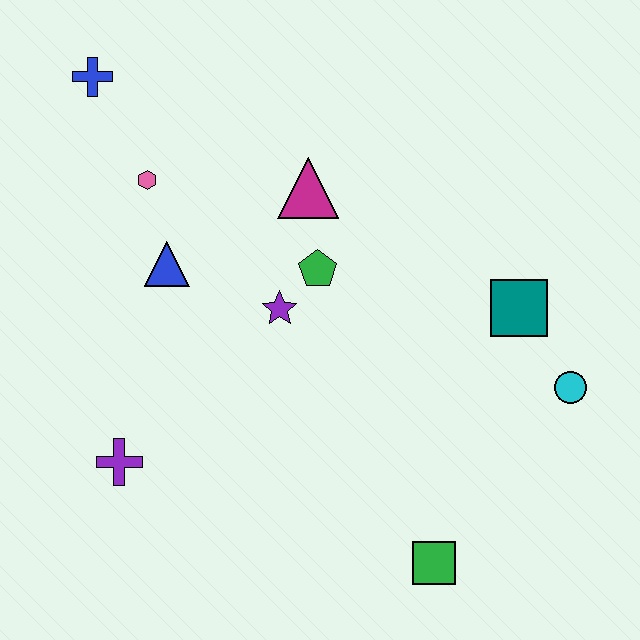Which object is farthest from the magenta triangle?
The green square is farthest from the magenta triangle.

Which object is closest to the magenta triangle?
The green pentagon is closest to the magenta triangle.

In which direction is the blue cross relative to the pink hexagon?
The blue cross is above the pink hexagon.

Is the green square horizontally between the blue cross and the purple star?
No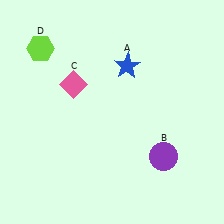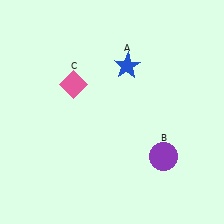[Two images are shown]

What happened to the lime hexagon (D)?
The lime hexagon (D) was removed in Image 2. It was in the top-left area of Image 1.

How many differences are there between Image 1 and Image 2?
There is 1 difference between the two images.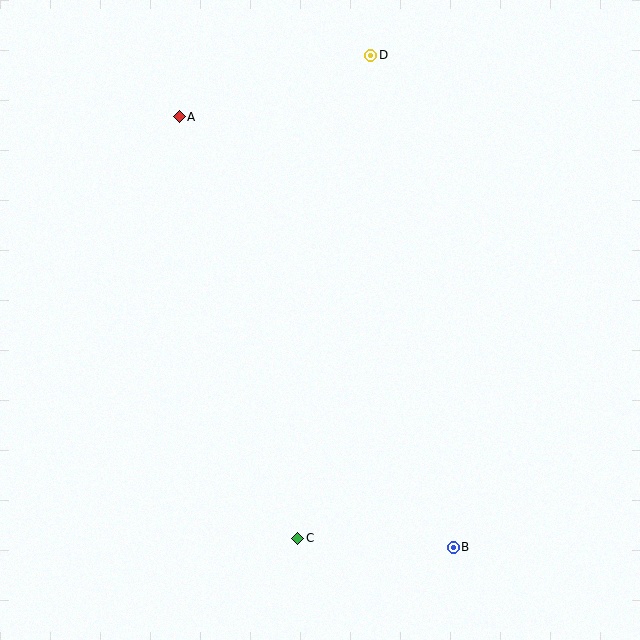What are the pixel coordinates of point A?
Point A is at (179, 117).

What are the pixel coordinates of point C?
Point C is at (298, 538).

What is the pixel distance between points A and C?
The distance between A and C is 438 pixels.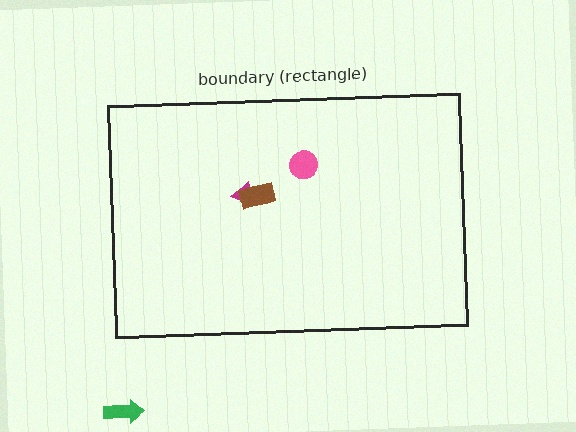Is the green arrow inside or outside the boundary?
Outside.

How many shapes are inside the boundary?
3 inside, 1 outside.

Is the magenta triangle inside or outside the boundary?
Inside.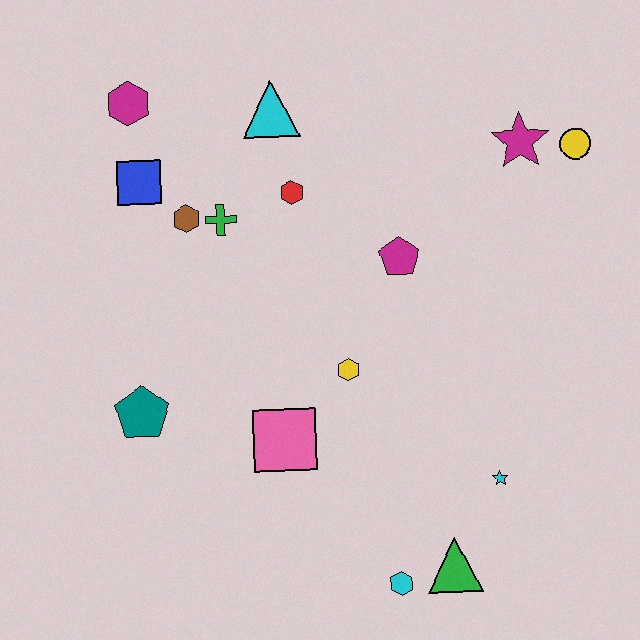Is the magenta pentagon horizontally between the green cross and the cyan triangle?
No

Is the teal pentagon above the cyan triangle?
No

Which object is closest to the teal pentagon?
The pink square is closest to the teal pentagon.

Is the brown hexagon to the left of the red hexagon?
Yes